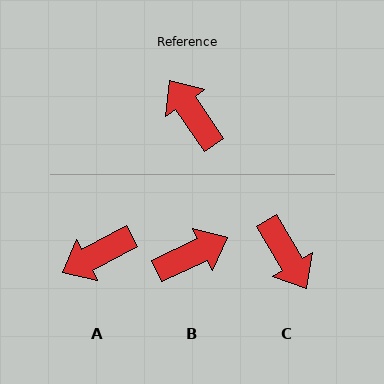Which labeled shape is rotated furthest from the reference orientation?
C, about 177 degrees away.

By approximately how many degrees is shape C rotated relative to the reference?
Approximately 177 degrees counter-clockwise.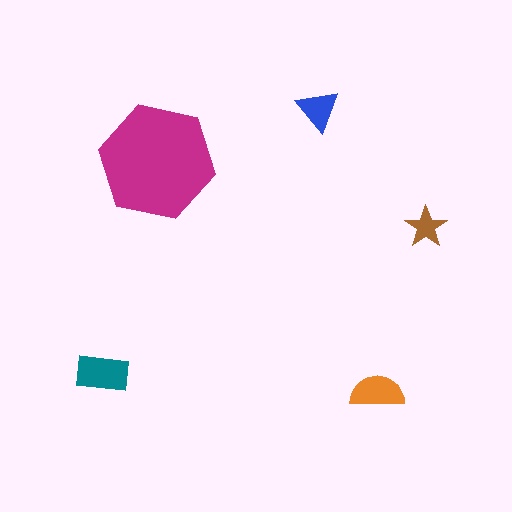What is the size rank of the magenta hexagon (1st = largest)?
1st.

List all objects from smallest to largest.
The brown star, the blue triangle, the orange semicircle, the teal rectangle, the magenta hexagon.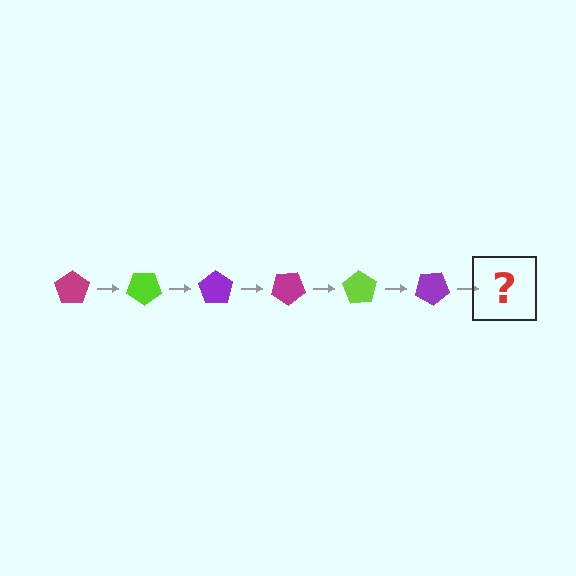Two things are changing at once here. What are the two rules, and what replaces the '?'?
The two rules are that it rotates 35 degrees each step and the color cycles through magenta, lime, and purple. The '?' should be a magenta pentagon, rotated 210 degrees from the start.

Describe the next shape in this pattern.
It should be a magenta pentagon, rotated 210 degrees from the start.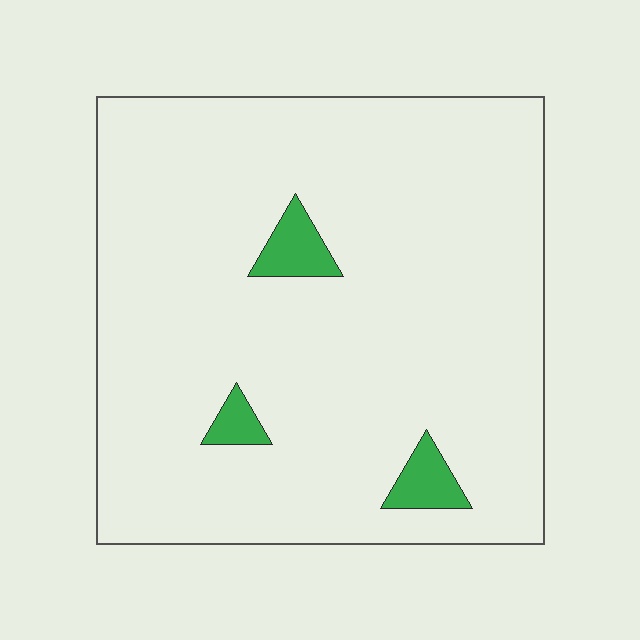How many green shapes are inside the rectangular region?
3.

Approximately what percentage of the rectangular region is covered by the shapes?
Approximately 5%.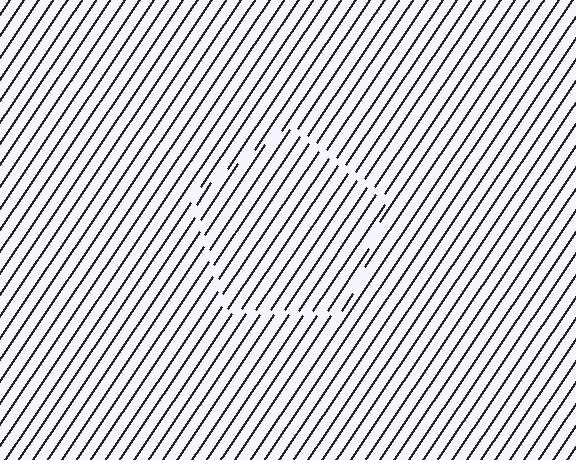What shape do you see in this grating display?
An illusory pentagon. The interior of the shape contains the same grating, shifted by half a period — the contour is defined by the phase discontinuity where line-ends from the inner and outer gratings abut.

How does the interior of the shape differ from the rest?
The interior of the shape contains the same grating, shifted by half a period — the contour is defined by the phase discontinuity where line-ends from the inner and outer gratings abut.